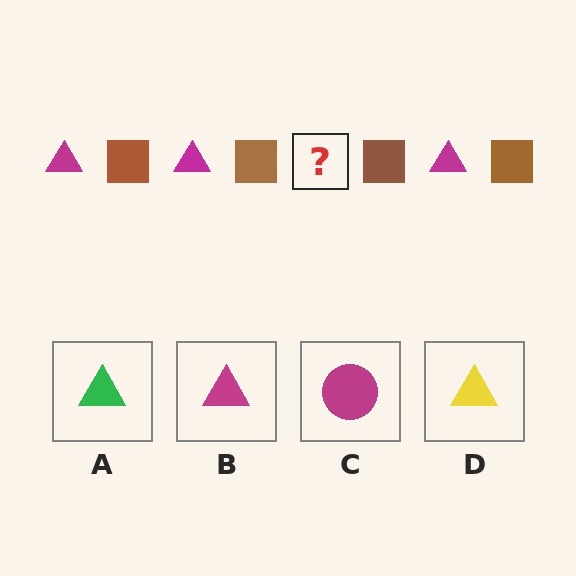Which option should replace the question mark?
Option B.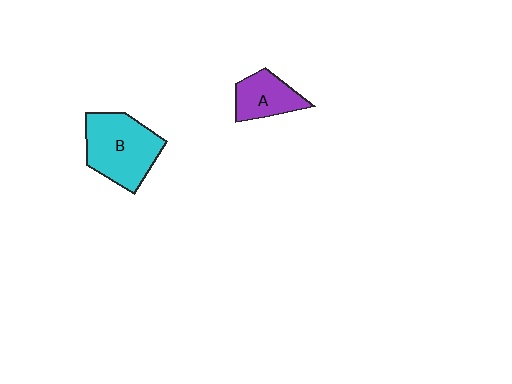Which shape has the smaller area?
Shape A (purple).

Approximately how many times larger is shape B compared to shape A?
Approximately 1.7 times.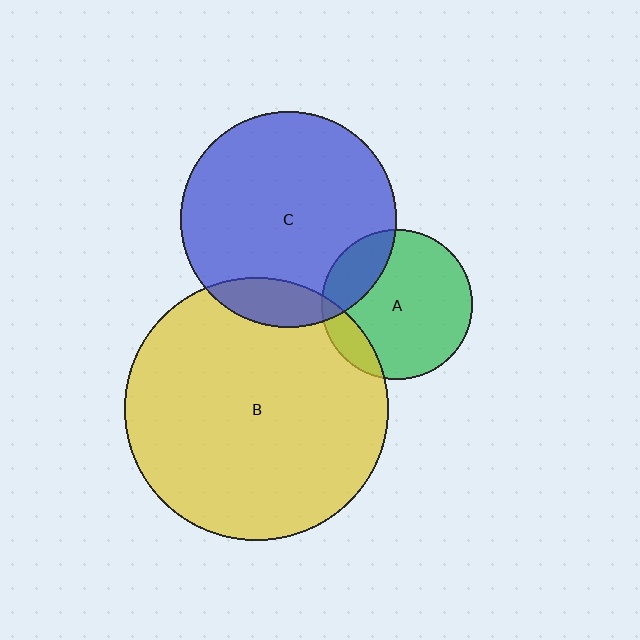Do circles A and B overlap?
Yes.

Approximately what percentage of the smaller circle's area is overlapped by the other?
Approximately 15%.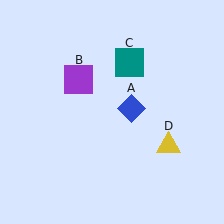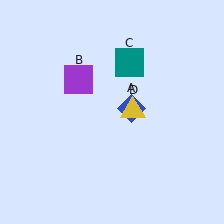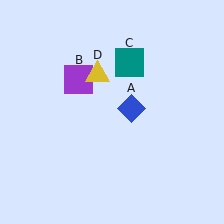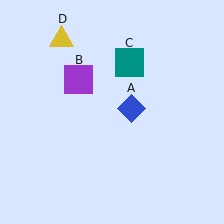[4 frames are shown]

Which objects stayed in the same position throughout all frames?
Blue diamond (object A) and purple square (object B) and teal square (object C) remained stationary.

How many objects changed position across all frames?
1 object changed position: yellow triangle (object D).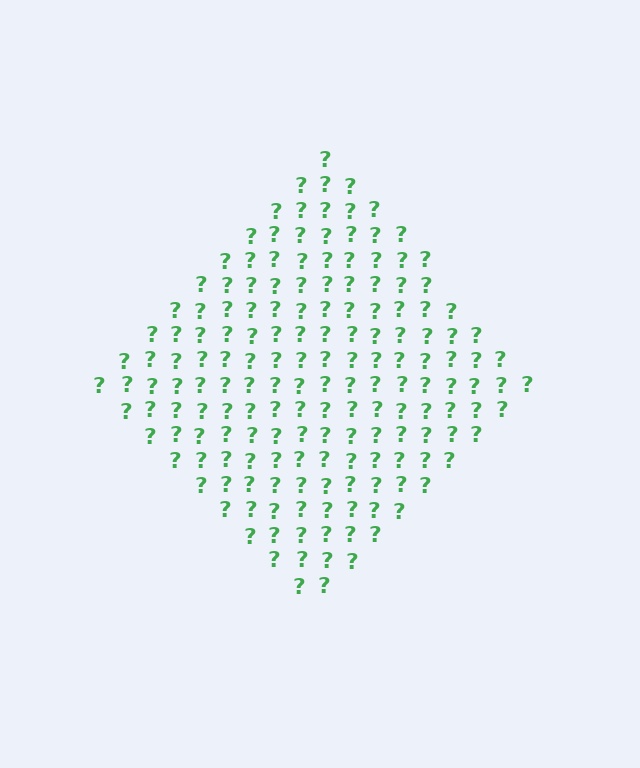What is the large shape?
The large shape is a diamond.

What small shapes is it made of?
It is made of small question marks.